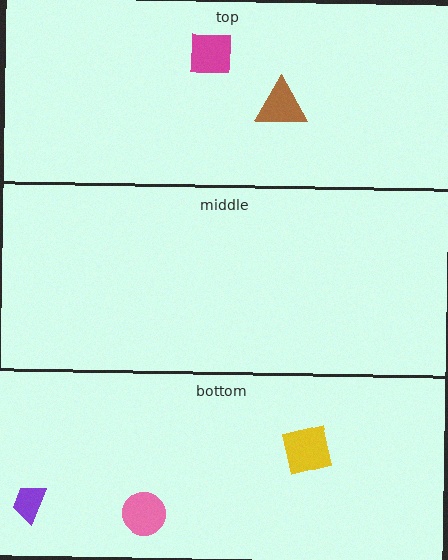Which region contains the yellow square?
The bottom region.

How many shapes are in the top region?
2.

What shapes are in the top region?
The magenta square, the brown triangle.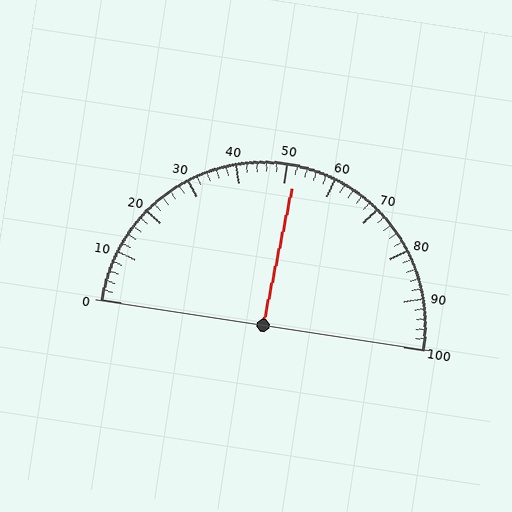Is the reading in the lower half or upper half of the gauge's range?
The reading is in the upper half of the range (0 to 100).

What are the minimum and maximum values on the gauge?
The gauge ranges from 0 to 100.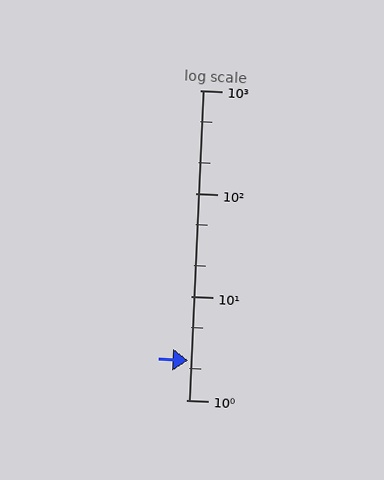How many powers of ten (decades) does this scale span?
The scale spans 3 decades, from 1 to 1000.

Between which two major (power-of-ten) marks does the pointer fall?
The pointer is between 1 and 10.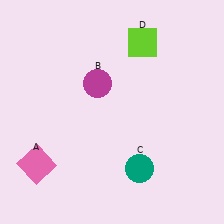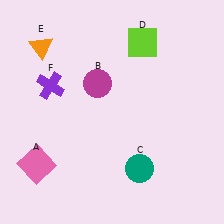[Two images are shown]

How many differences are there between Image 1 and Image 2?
There are 2 differences between the two images.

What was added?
An orange triangle (E), a purple cross (F) were added in Image 2.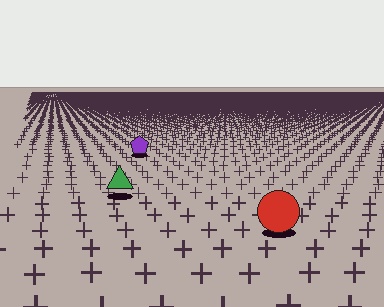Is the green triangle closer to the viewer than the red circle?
No. The red circle is closer — you can tell from the texture gradient: the ground texture is coarser near it.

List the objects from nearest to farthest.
From nearest to farthest: the red circle, the green triangle, the purple pentagon.